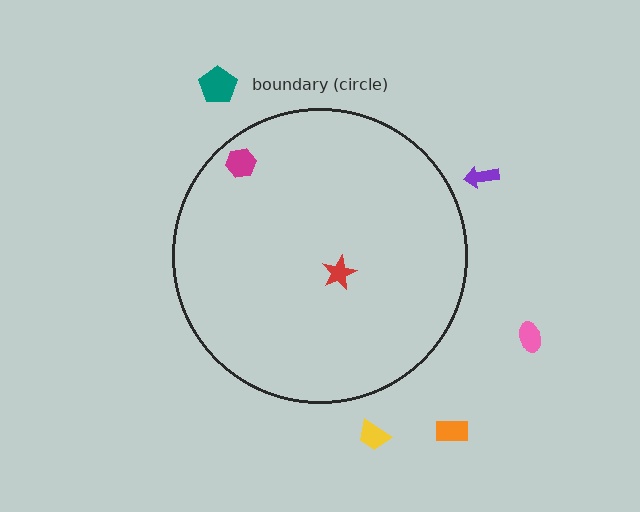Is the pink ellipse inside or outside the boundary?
Outside.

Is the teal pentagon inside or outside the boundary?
Outside.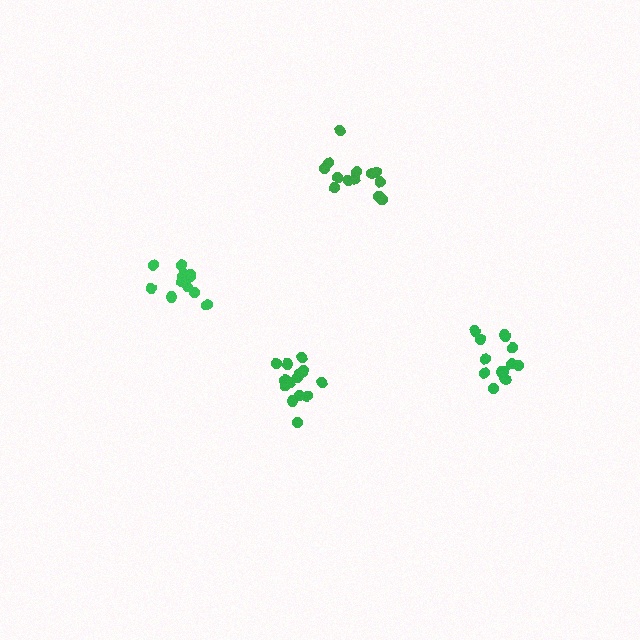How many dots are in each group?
Group 1: 13 dots, Group 2: 14 dots, Group 3: 12 dots, Group 4: 13 dots (52 total).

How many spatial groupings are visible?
There are 4 spatial groupings.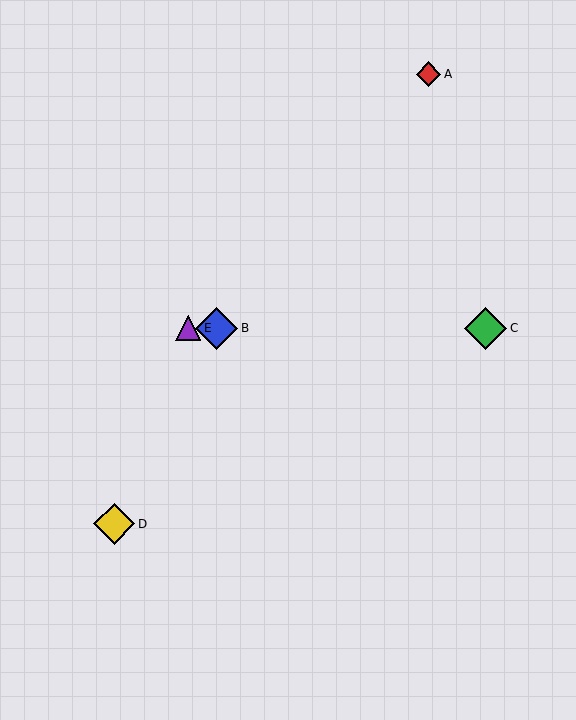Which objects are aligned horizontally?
Objects B, C, E are aligned horizontally.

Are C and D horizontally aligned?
No, C is at y≈328 and D is at y≈524.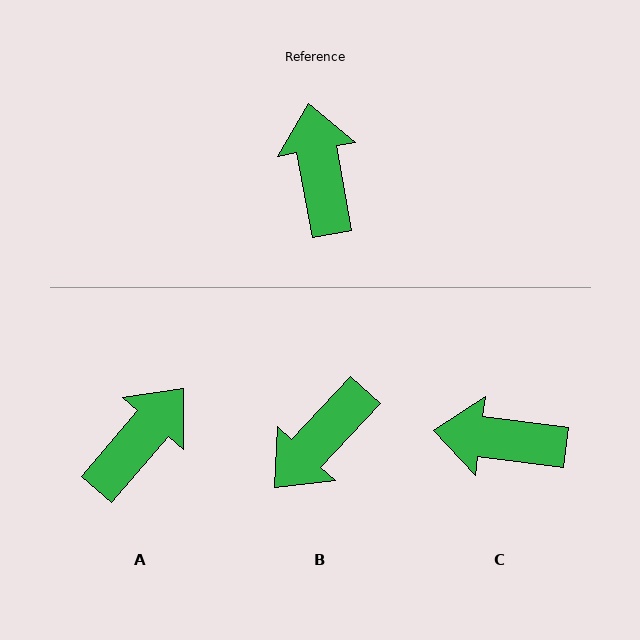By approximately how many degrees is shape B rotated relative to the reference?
Approximately 127 degrees counter-clockwise.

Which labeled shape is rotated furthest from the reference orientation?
B, about 127 degrees away.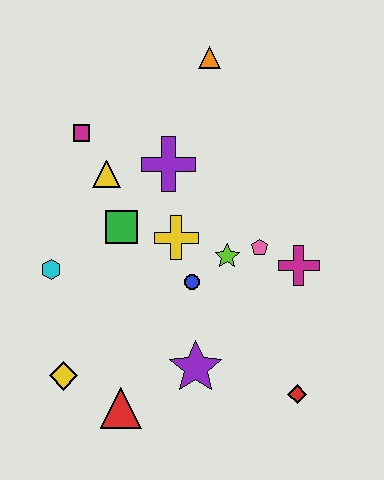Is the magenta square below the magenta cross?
No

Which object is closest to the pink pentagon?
The lime star is closest to the pink pentagon.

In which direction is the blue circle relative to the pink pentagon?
The blue circle is to the left of the pink pentagon.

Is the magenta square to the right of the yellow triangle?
No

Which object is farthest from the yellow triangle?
The red diamond is farthest from the yellow triangle.